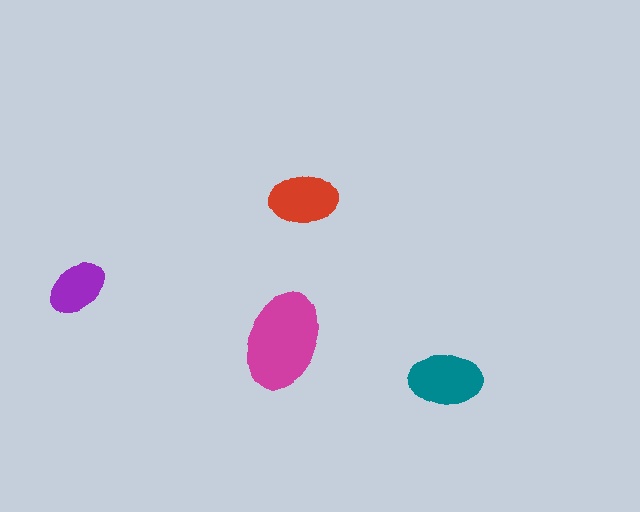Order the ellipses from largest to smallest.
the magenta one, the teal one, the red one, the purple one.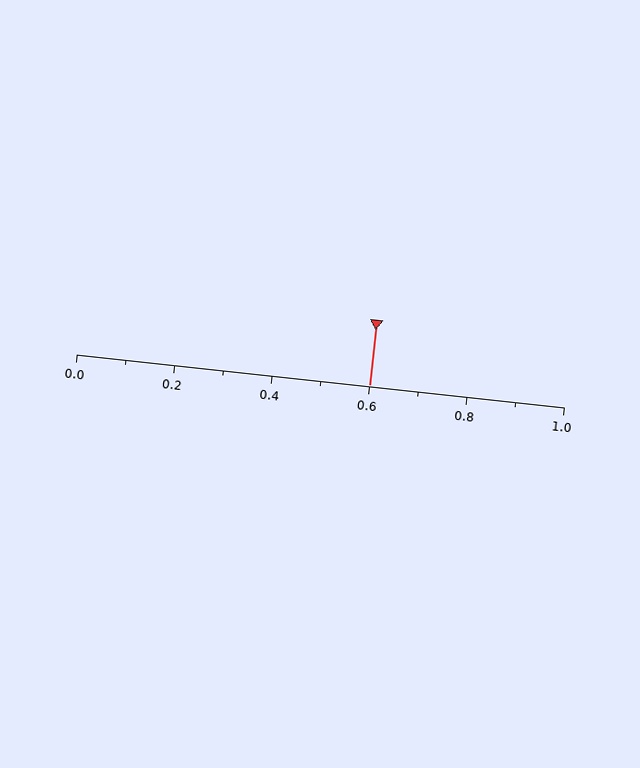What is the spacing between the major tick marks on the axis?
The major ticks are spaced 0.2 apart.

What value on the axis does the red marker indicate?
The marker indicates approximately 0.6.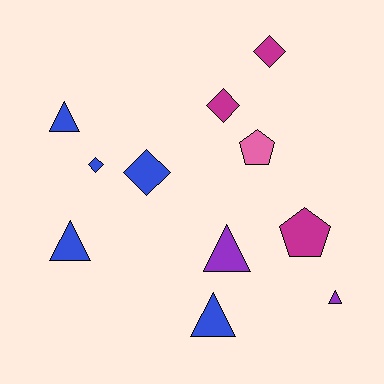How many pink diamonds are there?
There are no pink diamonds.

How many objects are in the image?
There are 11 objects.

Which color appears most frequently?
Blue, with 5 objects.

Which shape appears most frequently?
Triangle, with 5 objects.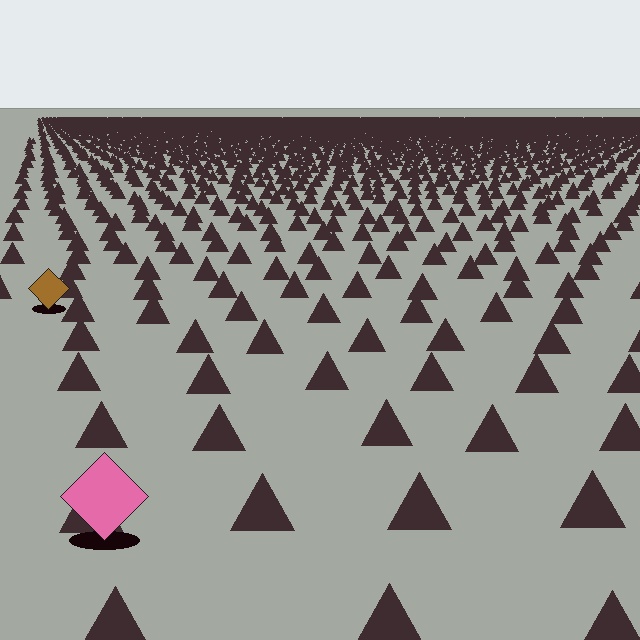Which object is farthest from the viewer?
The brown diamond is farthest from the viewer. It appears smaller and the ground texture around it is denser.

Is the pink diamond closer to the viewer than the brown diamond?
Yes. The pink diamond is closer — you can tell from the texture gradient: the ground texture is coarser near it.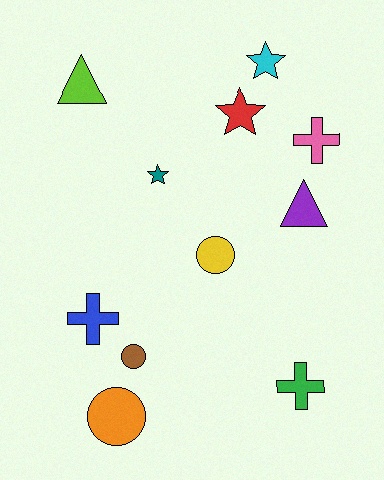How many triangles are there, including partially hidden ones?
There are 2 triangles.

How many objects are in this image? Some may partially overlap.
There are 11 objects.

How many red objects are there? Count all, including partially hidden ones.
There is 1 red object.